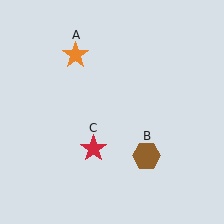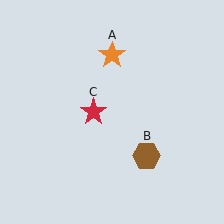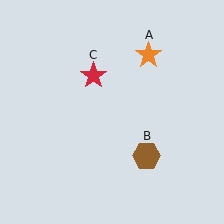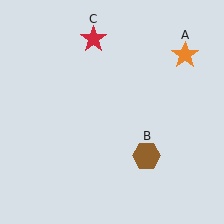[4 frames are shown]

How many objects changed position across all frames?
2 objects changed position: orange star (object A), red star (object C).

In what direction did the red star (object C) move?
The red star (object C) moved up.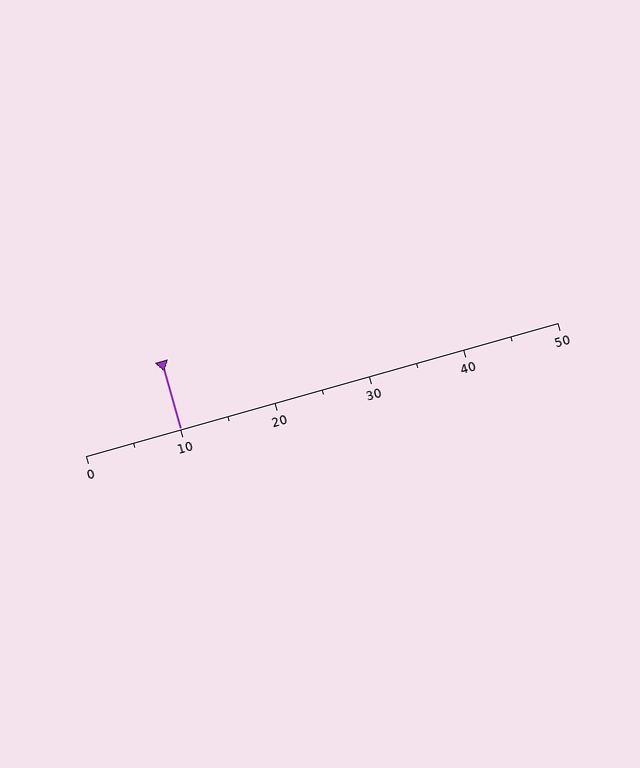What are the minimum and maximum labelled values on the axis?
The axis runs from 0 to 50.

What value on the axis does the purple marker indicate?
The marker indicates approximately 10.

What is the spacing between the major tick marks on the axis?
The major ticks are spaced 10 apart.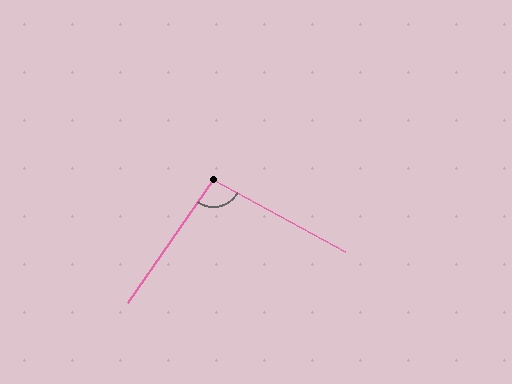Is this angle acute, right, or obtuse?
It is obtuse.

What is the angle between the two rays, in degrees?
Approximately 96 degrees.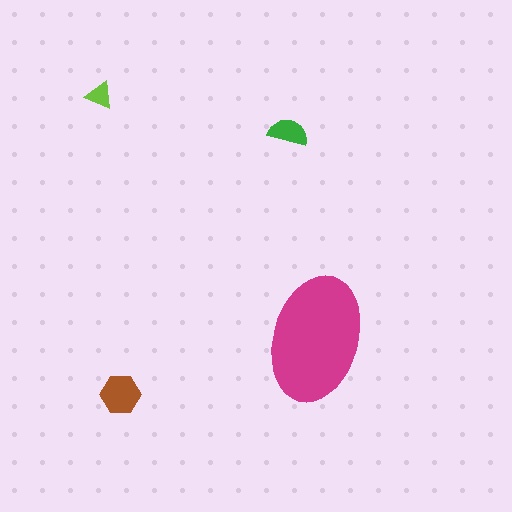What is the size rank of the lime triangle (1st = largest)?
4th.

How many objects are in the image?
There are 4 objects in the image.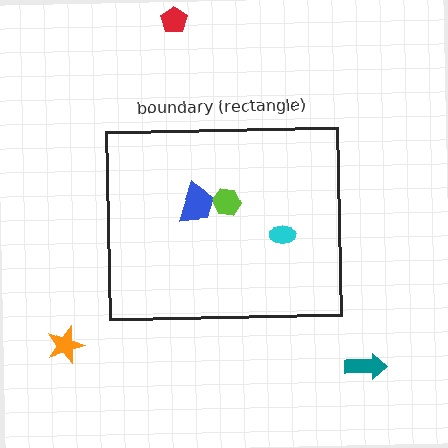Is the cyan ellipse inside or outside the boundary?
Inside.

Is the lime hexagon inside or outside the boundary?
Inside.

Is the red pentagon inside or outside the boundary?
Outside.